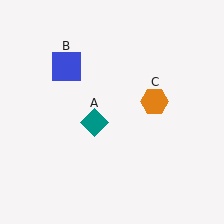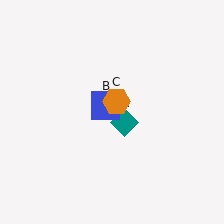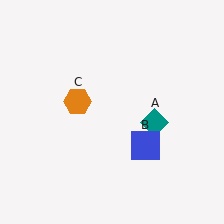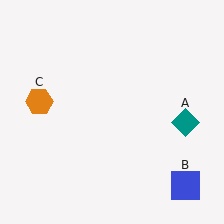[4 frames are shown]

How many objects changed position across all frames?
3 objects changed position: teal diamond (object A), blue square (object B), orange hexagon (object C).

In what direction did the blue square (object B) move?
The blue square (object B) moved down and to the right.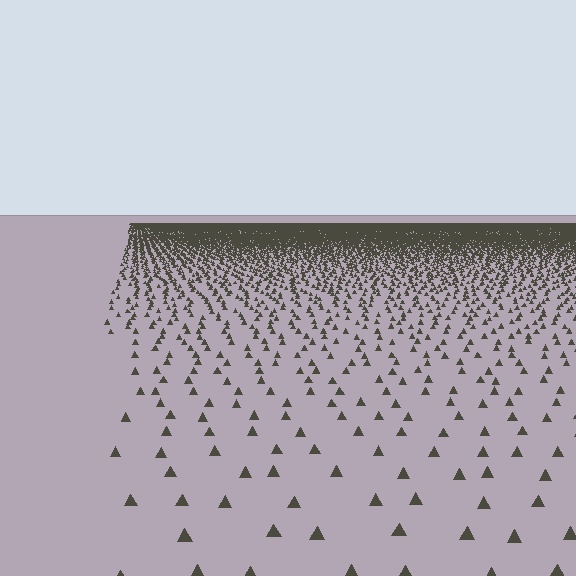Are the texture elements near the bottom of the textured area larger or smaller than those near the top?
Larger. Near the bottom, elements are closer to the viewer and appear at a bigger on-screen size.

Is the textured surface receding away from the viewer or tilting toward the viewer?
The surface is receding away from the viewer. Texture elements get smaller and denser toward the top.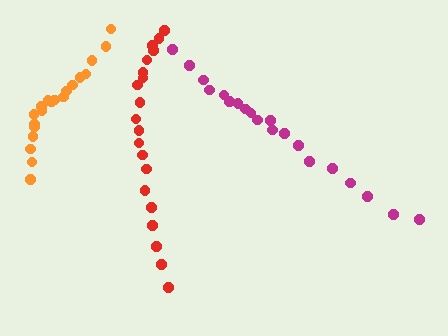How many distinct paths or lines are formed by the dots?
There are 3 distinct paths.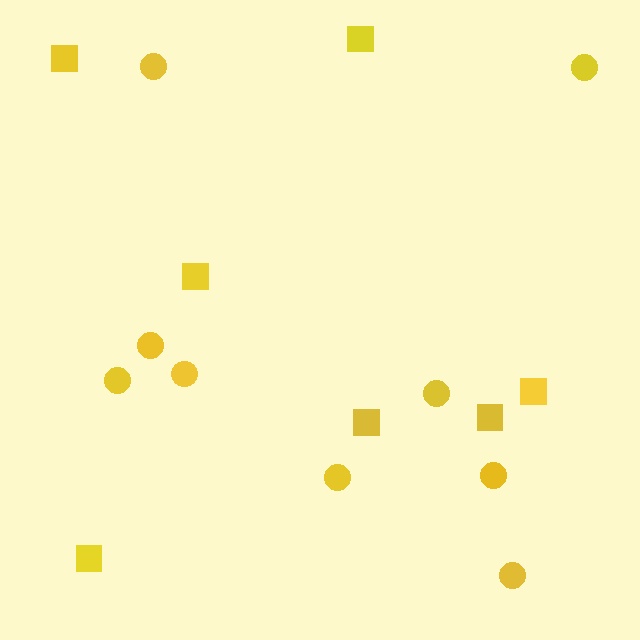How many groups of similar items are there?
There are 2 groups: one group of squares (7) and one group of circles (9).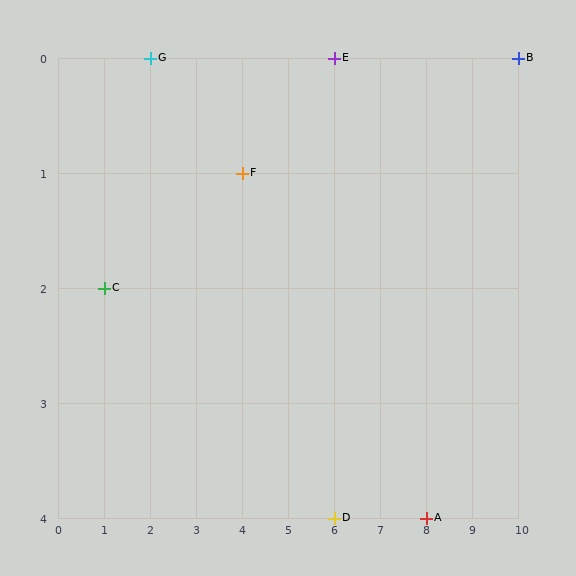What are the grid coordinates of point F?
Point F is at grid coordinates (4, 1).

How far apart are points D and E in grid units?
Points D and E are 4 rows apart.